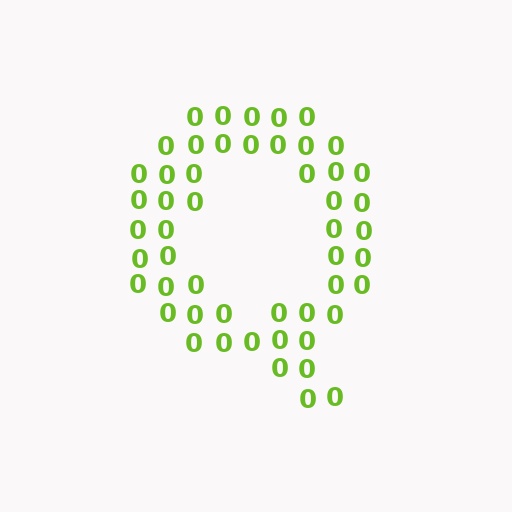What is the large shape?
The large shape is the letter Q.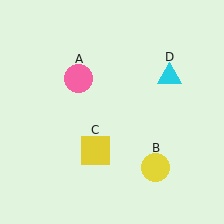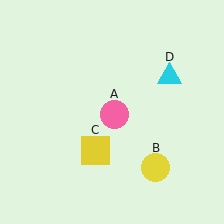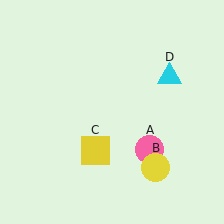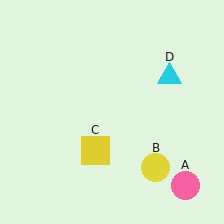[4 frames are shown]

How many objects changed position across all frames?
1 object changed position: pink circle (object A).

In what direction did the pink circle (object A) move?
The pink circle (object A) moved down and to the right.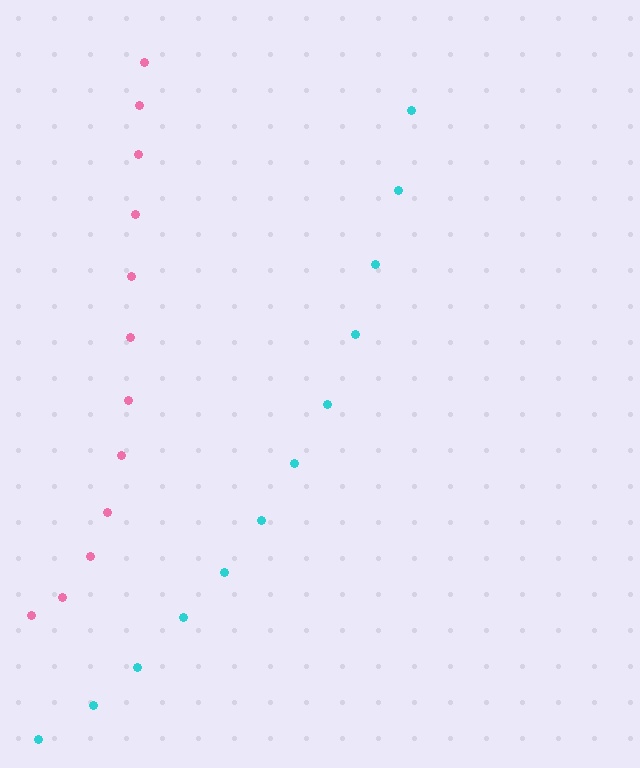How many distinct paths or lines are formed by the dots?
There are 2 distinct paths.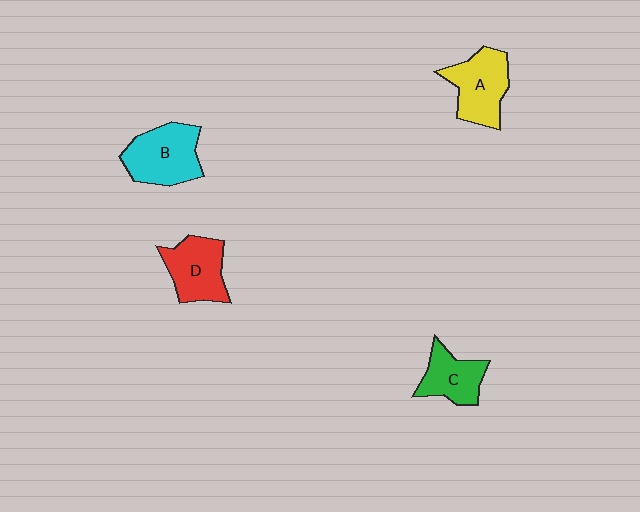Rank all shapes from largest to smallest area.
From largest to smallest: B (cyan), A (yellow), D (red), C (green).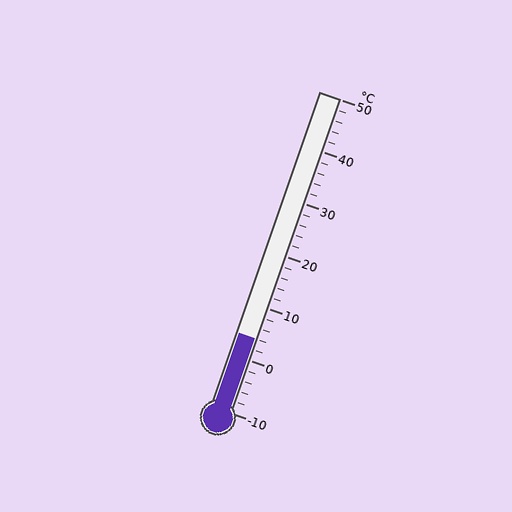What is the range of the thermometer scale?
The thermometer scale ranges from -10°C to 50°C.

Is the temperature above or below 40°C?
The temperature is below 40°C.